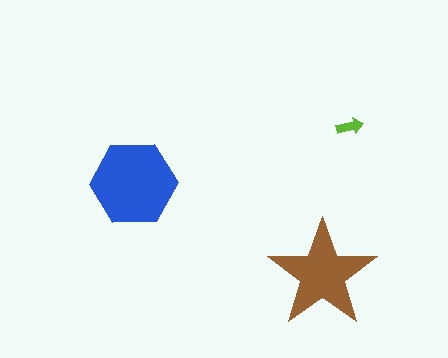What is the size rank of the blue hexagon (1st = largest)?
1st.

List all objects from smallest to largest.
The lime arrow, the brown star, the blue hexagon.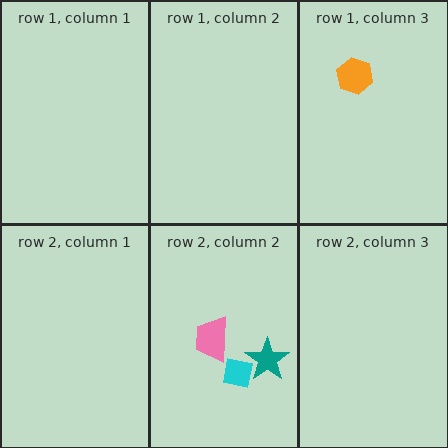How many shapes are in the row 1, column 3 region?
1.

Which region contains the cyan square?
The row 2, column 2 region.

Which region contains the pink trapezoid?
The row 2, column 2 region.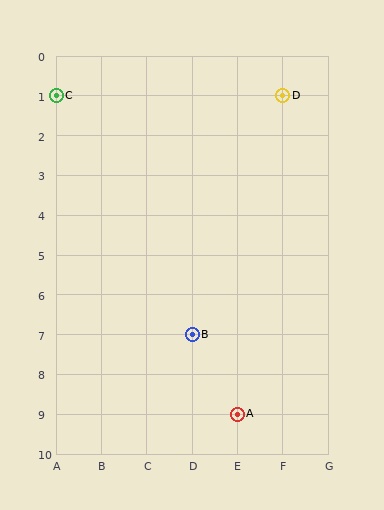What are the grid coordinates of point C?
Point C is at grid coordinates (A, 1).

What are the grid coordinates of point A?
Point A is at grid coordinates (E, 9).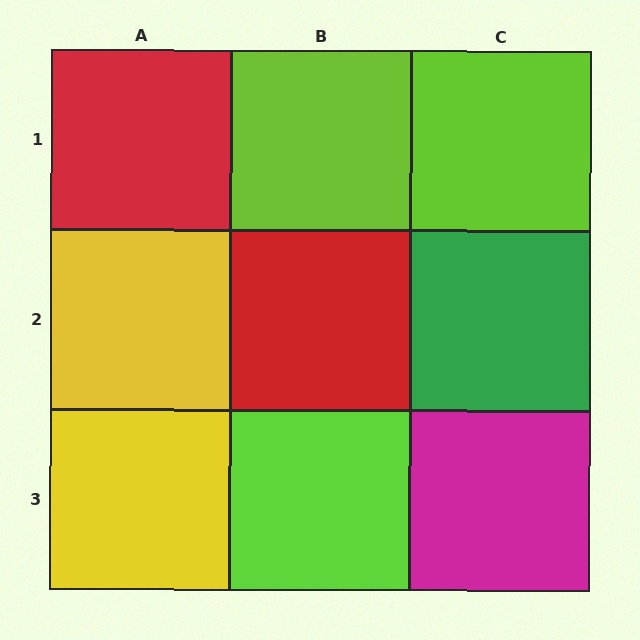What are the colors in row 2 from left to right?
Yellow, red, green.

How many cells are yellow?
2 cells are yellow.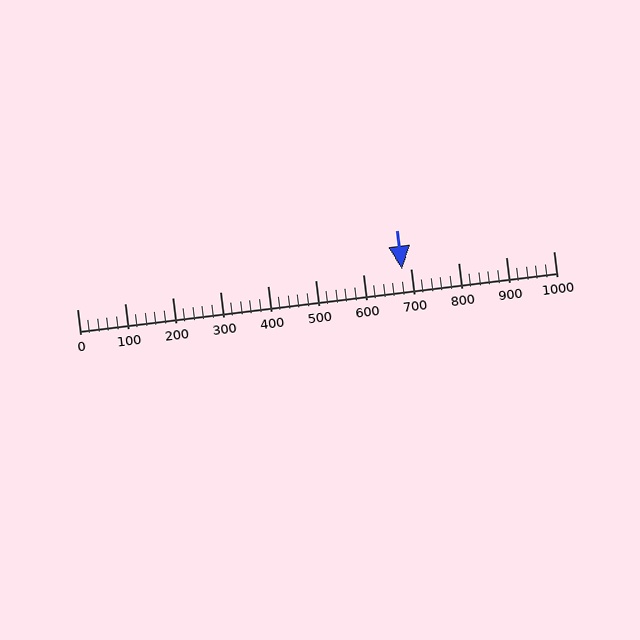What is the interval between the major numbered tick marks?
The major tick marks are spaced 100 units apart.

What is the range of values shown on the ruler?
The ruler shows values from 0 to 1000.